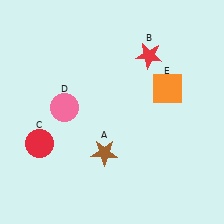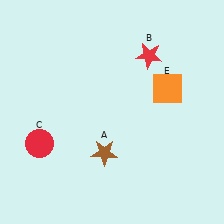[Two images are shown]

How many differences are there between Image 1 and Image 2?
There is 1 difference between the two images.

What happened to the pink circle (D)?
The pink circle (D) was removed in Image 2. It was in the top-left area of Image 1.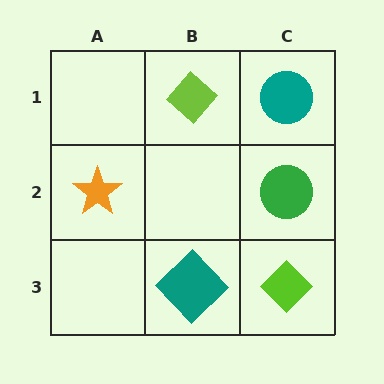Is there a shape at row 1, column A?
No, that cell is empty.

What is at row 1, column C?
A teal circle.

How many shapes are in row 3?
2 shapes.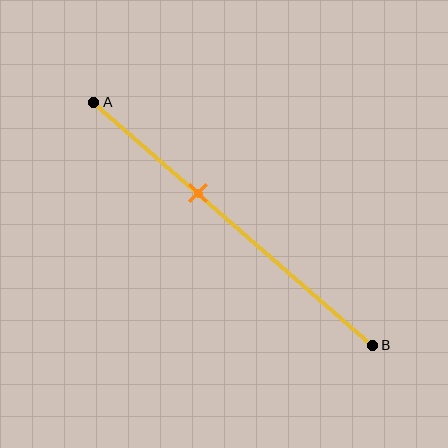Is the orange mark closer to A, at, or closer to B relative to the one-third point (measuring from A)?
The orange mark is closer to point B than the one-third point of segment AB.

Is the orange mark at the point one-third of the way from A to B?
No, the mark is at about 40% from A, not at the 33% one-third point.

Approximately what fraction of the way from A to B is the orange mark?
The orange mark is approximately 40% of the way from A to B.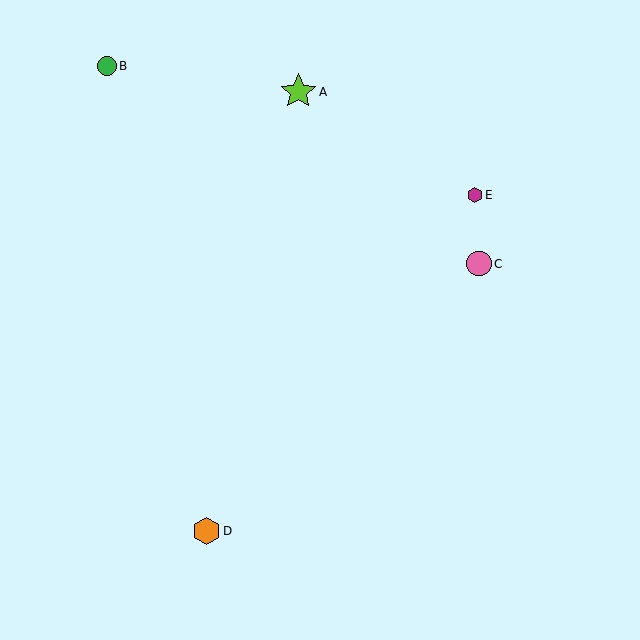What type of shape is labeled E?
Shape E is a magenta hexagon.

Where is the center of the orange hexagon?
The center of the orange hexagon is at (206, 531).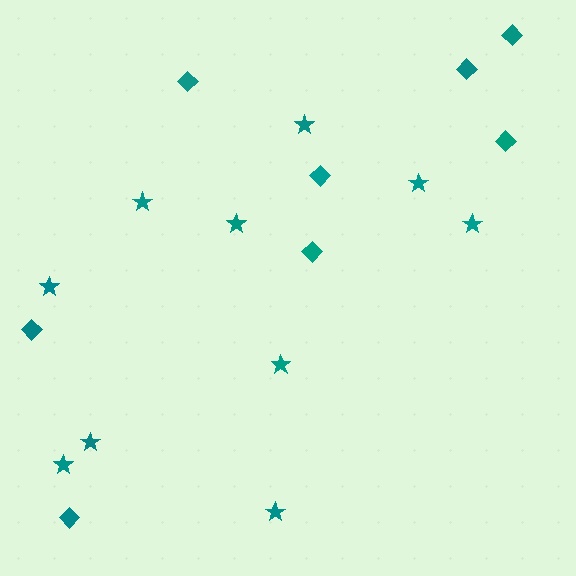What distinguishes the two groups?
There are 2 groups: one group of stars (10) and one group of diamonds (8).